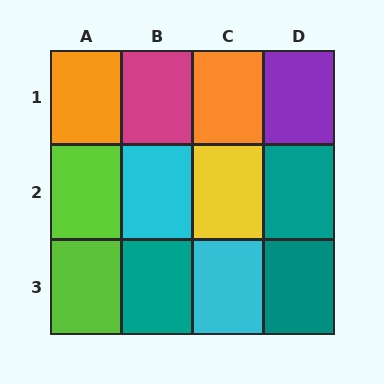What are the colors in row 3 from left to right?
Lime, teal, cyan, teal.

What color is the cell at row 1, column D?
Purple.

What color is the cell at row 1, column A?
Orange.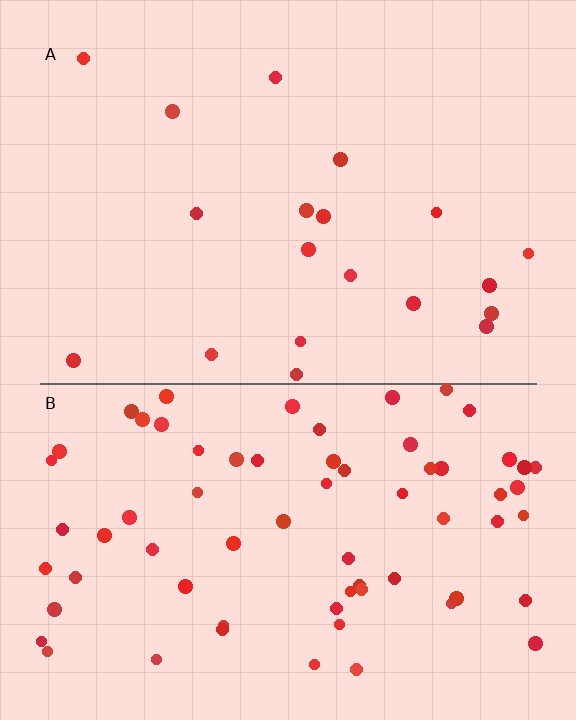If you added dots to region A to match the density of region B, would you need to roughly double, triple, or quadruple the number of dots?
Approximately quadruple.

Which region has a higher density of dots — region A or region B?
B (the bottom).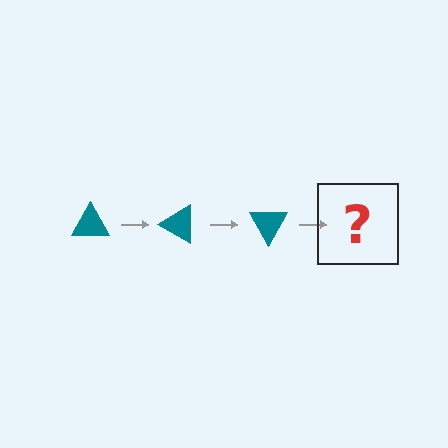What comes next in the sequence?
The next element should be a teal triangle rotated 90 degrees.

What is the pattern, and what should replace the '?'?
The pattern is that the triangle rotates 30 degrees each step. The '?' should be a teal triangle rotated 90 degrees.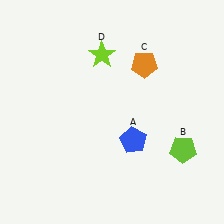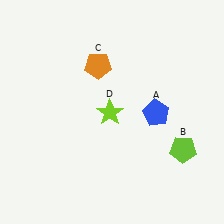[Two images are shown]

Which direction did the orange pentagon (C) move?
The orange pentagon (C) moved left.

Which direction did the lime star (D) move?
The lime star (D) moved down.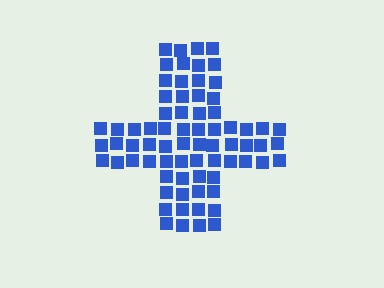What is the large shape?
The large shape is a cross.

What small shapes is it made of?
It is made of small squares.